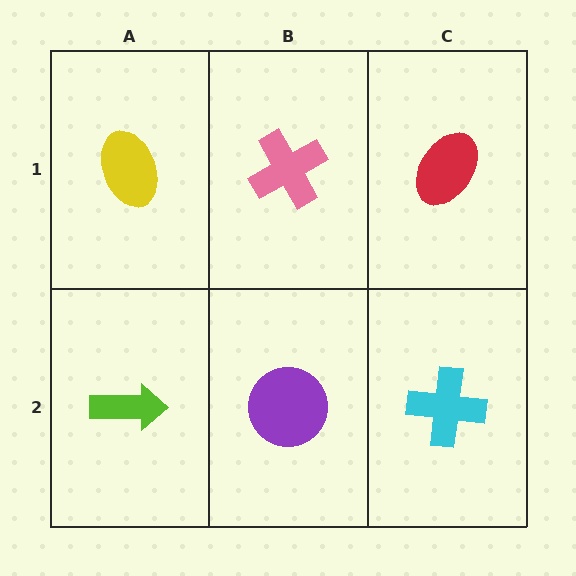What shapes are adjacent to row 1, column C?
A cyan cross (row 2, column C), a pink cross (row 1, column B).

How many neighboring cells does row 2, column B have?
3.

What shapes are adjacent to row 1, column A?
A lime arrow (row 2, column A), a pink cross (row 1, column B).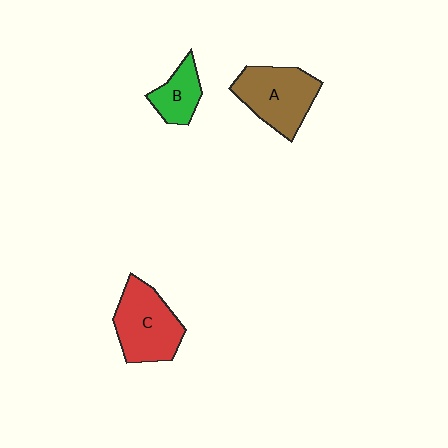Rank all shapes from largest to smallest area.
From largest to smallest: C (red), A (brown), B (green).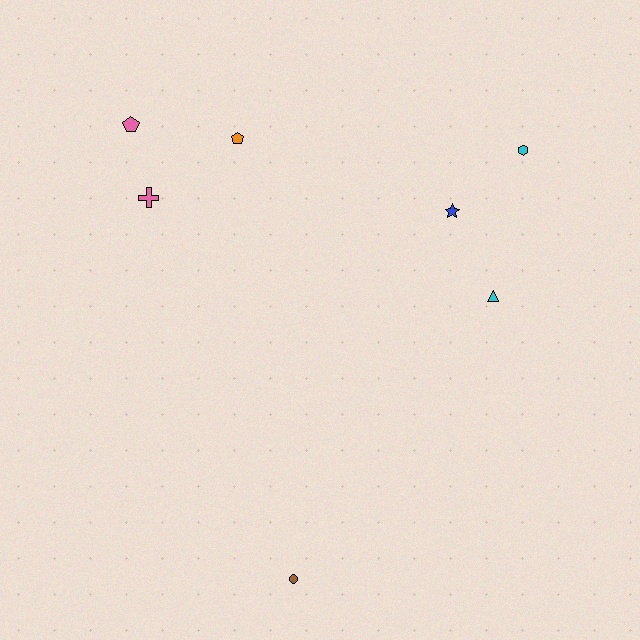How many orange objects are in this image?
There is 1 orange object.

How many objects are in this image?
There are 7 objects.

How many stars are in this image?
There is 1 star.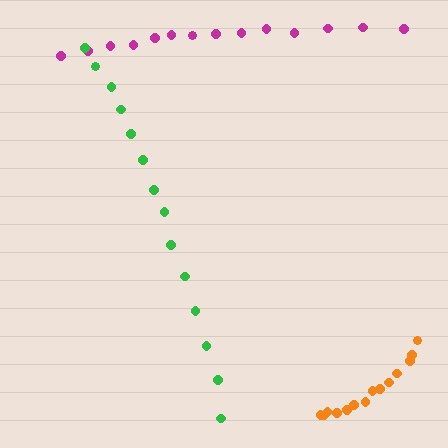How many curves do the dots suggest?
There are 3 distinct paths.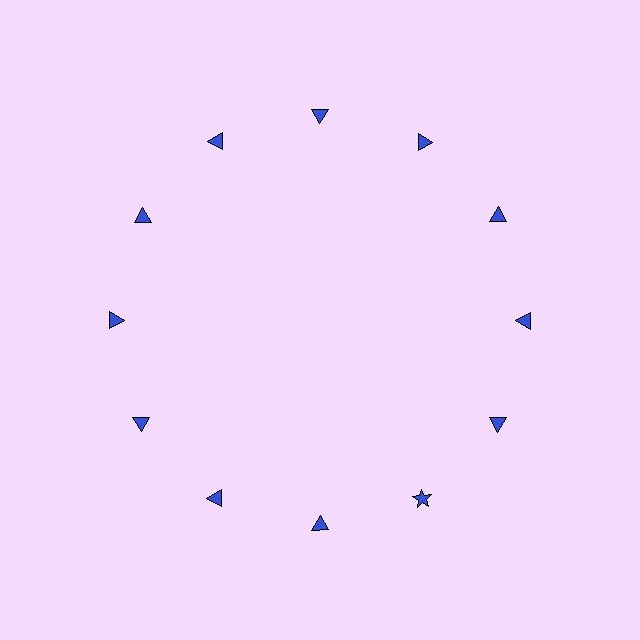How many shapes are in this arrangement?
There are 12 shapes arranged in a ring pattern.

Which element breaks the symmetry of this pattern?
The blue star at roughly the 5 o'clock position breaks the symmetry. All other shapes are blue triangles.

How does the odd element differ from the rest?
It has a different shape: star instead of triangle.